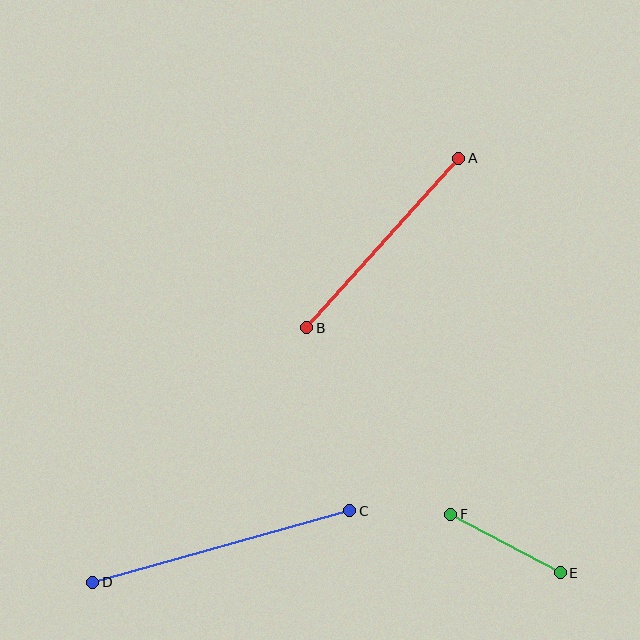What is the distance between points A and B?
The distance is approximately 227 pixels.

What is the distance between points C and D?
The distance is approximately 267 pixels.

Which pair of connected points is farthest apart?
Points C and D are farthest apart.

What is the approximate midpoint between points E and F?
The midpoint is at approximately (506, 544) pixels.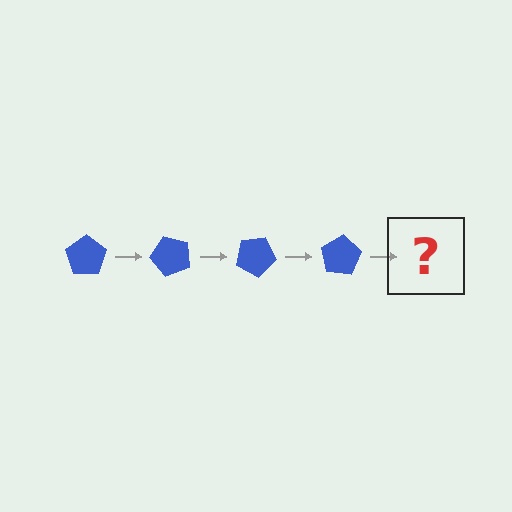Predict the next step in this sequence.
The next step is a blue pentagon rotated 200 degrees.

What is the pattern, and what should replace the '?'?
The pattern is that the pentagon rotates 50 degrees each step. The '?' should be a blue pentagon rotated 200 degrees.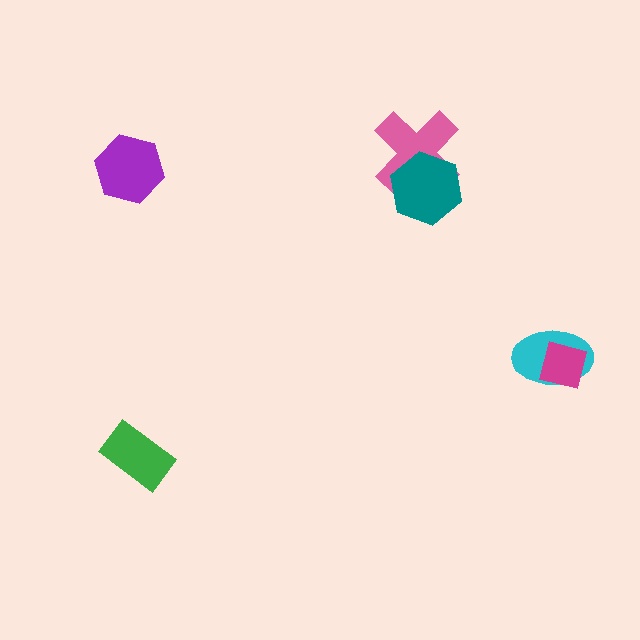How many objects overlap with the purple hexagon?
0 objects overlap with the purple hexagon.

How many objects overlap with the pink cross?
1 object overlaps with the pink cross.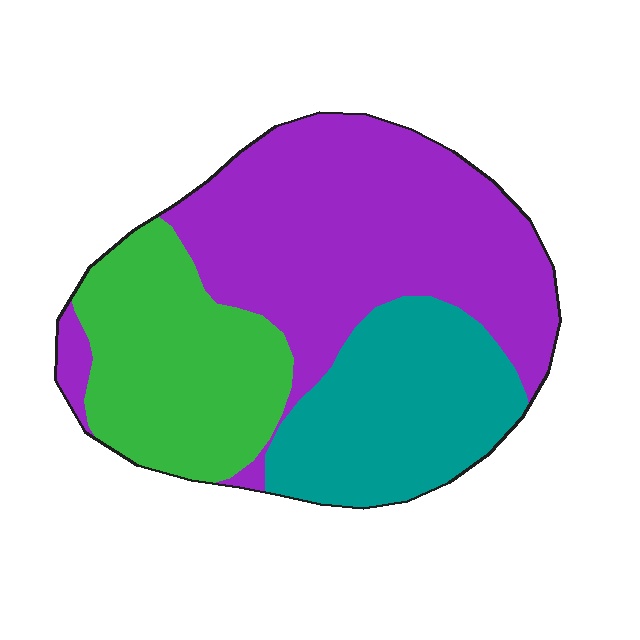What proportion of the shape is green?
Green takes up about one quarter (1/4) of the shape.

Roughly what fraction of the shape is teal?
Teal covers 26% of the shape.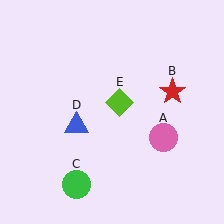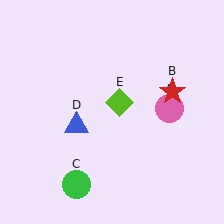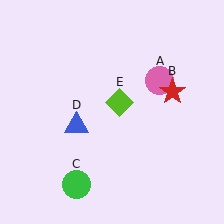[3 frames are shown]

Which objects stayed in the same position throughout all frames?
Red star (object B) and green circle (object C) and blue triangle (object D) and lime diamond (object E) remained stationary.